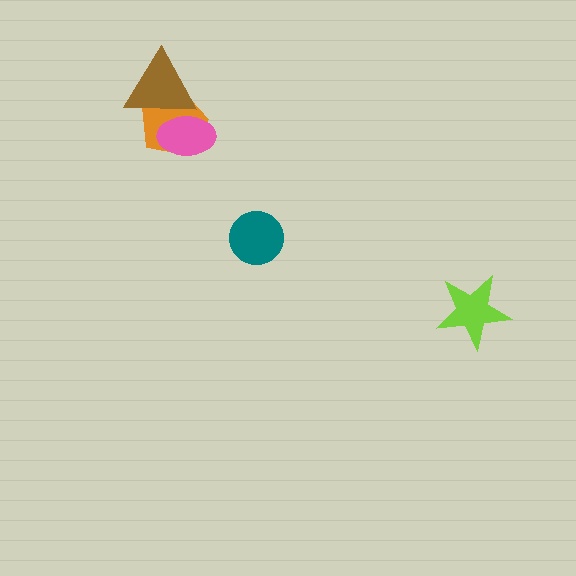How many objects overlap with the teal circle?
0 objects overlap with the teal circle.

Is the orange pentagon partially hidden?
Yes, it is partially covered by another shape.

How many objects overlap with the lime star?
0 objects overlap with the lime star.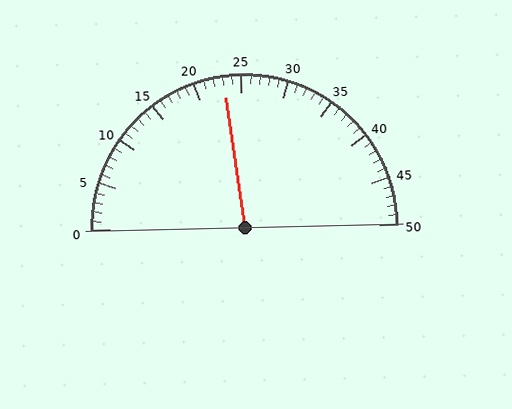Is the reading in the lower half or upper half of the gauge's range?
The reading is in the lower half of the range (0 to 50).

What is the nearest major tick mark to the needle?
The nearest major tick mark is 25.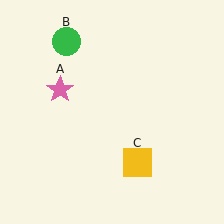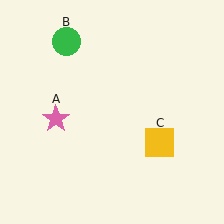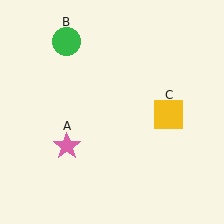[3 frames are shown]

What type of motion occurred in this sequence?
The pink star (object A), yellow square (object C) rotated counterclockwise around the center of the scene.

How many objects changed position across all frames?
2 objects changed position: pink star (object A), yellow square (object C).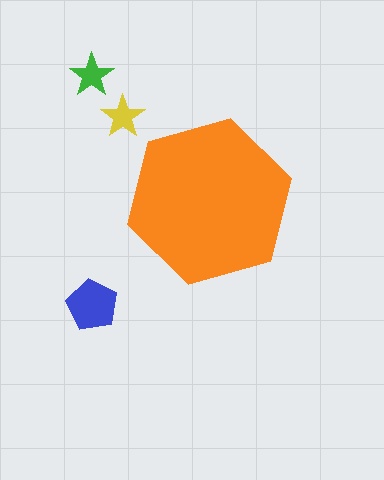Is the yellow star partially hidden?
No, the yellow star is fully visible.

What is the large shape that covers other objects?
An orange hexagon.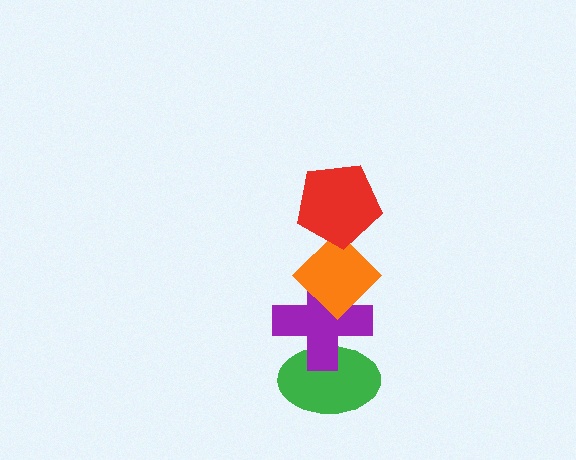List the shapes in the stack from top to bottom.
From top to bottom: the red pentagon, the orange diamond, the purple cross, the green ellipse.